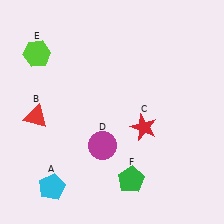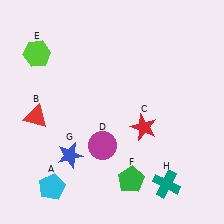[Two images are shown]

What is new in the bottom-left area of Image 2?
A blue star (G) was added in the bottom-left area of Image 2.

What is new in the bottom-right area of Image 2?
A teal cross (H) was added in the bottom-right area of Image 2.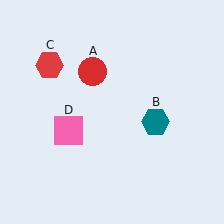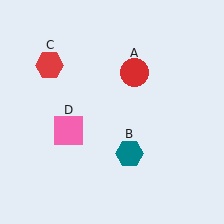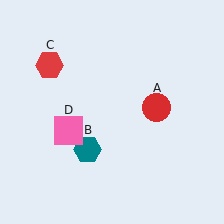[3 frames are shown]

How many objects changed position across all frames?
2 objects changed position: red circle (object A), teal hexagon (object B).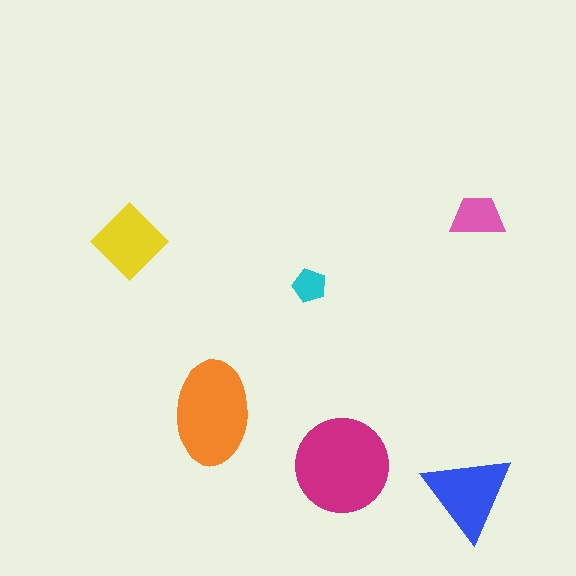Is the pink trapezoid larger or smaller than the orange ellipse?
Smaller.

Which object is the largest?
The magenta circle.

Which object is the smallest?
The cyan pentagon.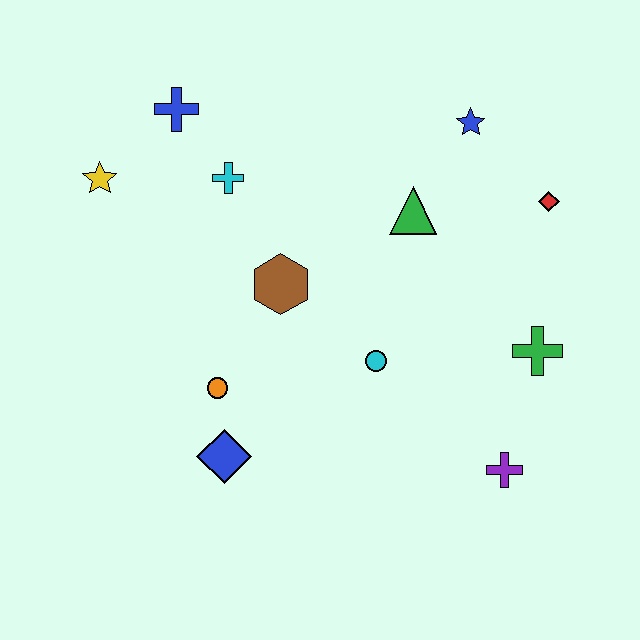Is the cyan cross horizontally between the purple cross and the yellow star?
Yes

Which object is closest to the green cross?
The purple cross is closest to the green cross.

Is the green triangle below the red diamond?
Yes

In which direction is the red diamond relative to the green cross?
The red diamond is above the green cross.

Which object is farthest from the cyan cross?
The purple cross is farthest from the cyan cross.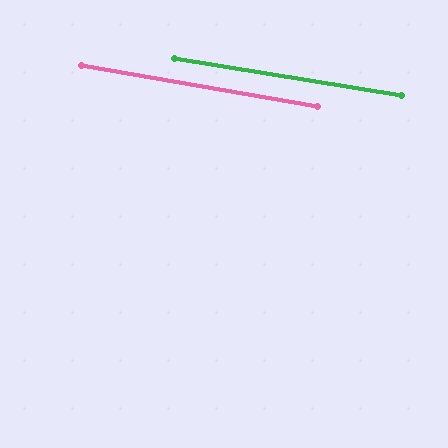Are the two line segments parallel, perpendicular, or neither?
Parallel — their directions differ by only 0.5°.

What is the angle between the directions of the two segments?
Approximately 0 degrees.